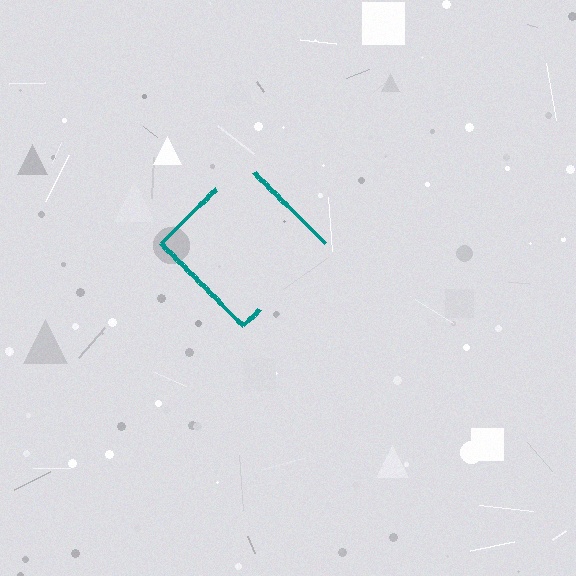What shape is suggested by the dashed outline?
The dashed outline suggests a diamond.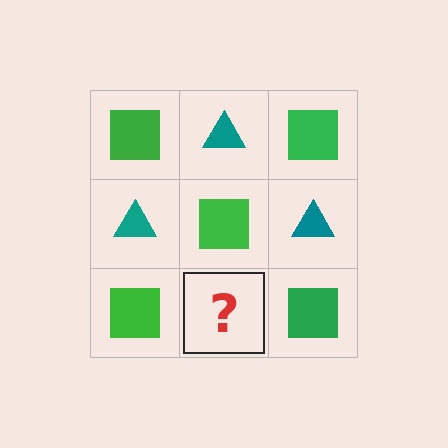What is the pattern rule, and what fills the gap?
The rule is that it alternates green square and teal triangle in a checkerboard pattern. The gap should be filled with a teal triangle.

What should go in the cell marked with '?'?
The missing cell should contain a teal triangle.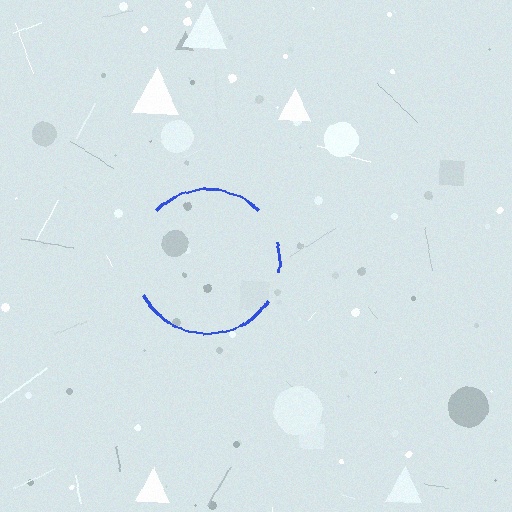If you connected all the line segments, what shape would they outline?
They would outline a circle.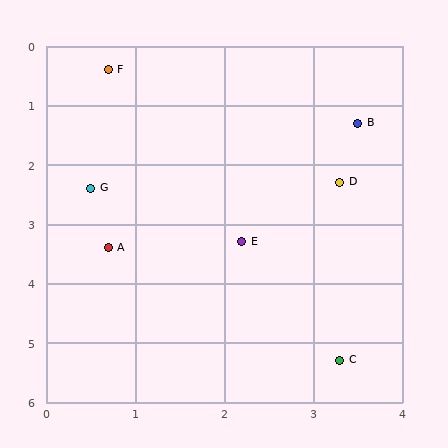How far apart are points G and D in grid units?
Points G and D are about 2.8 grid units apart.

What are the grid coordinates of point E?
Point E is at approximately (2.2, 3.3).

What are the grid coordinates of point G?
Point G is at approximately (0.5, 2.4).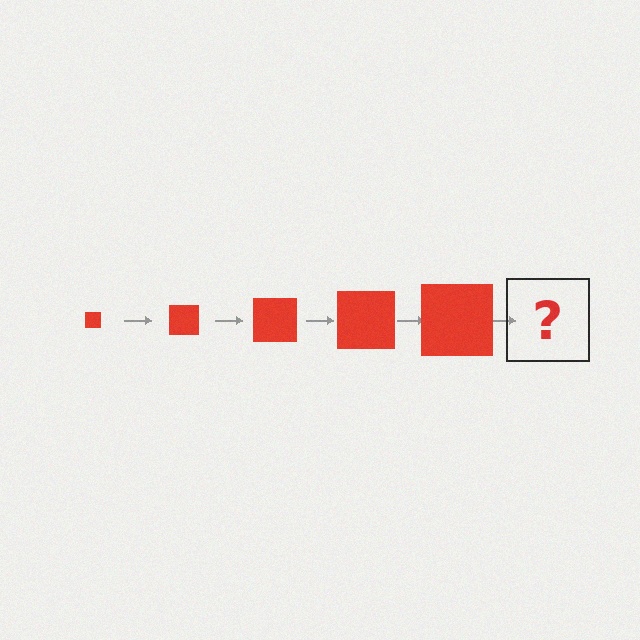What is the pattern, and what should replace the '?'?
The pattern is that the square gets progressively larger each step. The '?' should be a red square, larger than the previous one.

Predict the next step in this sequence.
The next step is a red square, larger than the previous one.